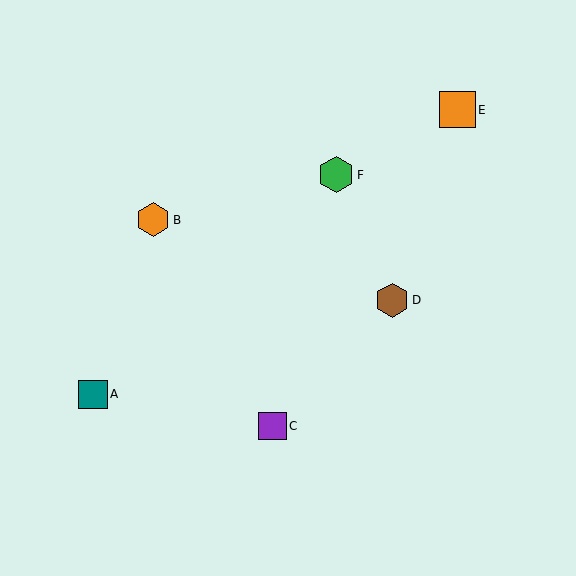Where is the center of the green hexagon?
The center of the green hexagon is at (336, 175).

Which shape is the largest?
The orange square (labeled E) is the largest.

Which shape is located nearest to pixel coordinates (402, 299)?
The brown hexagon (labeled D) at (392, 300) is nearest to that location.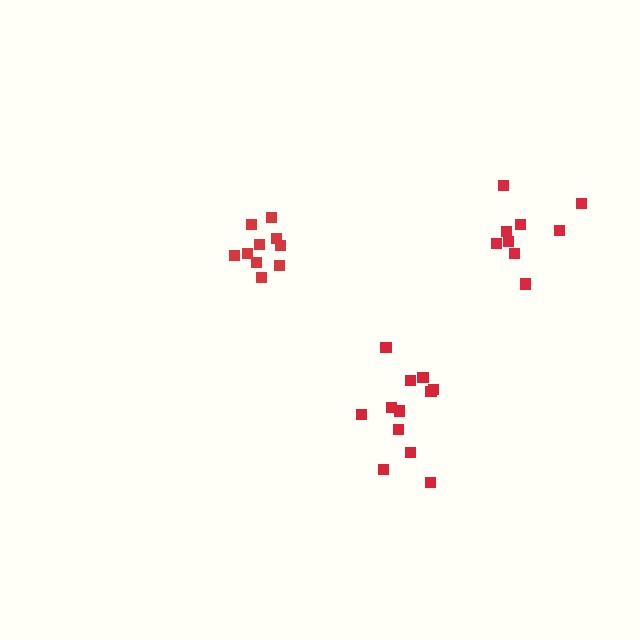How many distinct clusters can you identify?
There are 3 distinct clusters.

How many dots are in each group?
Group 1: 10 dots, Group 2: 9 dots, Group 3: 12 dots (31 total).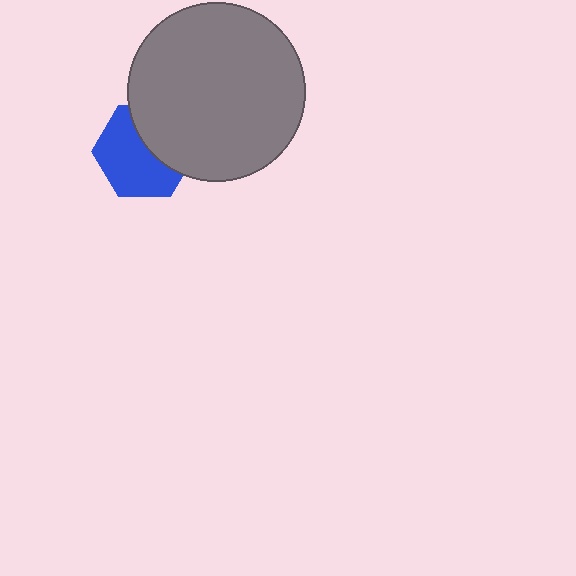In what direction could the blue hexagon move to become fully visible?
The blue hexagon could move toward the lower-left. That would shift it out from behind the gray circle entirely.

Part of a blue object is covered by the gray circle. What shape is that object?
It is a hexagon.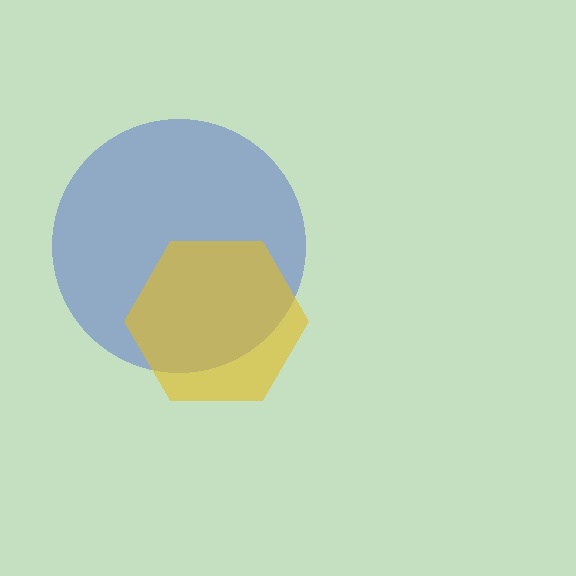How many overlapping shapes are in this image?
There are 2 overlapping shapes in the image.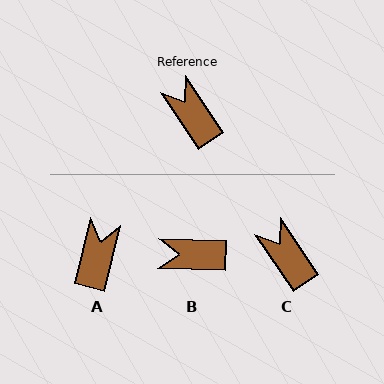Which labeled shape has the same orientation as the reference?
C.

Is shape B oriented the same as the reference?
No, it is off by about 54 degrees.